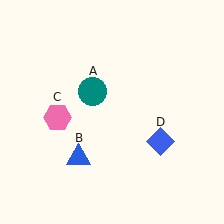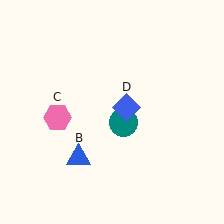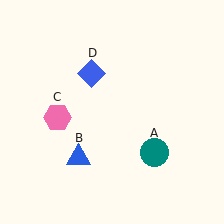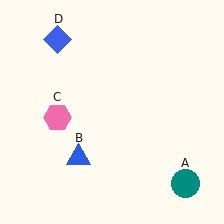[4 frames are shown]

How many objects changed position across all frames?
2 objects changed position: teal circle (object A), blue diamond (object D).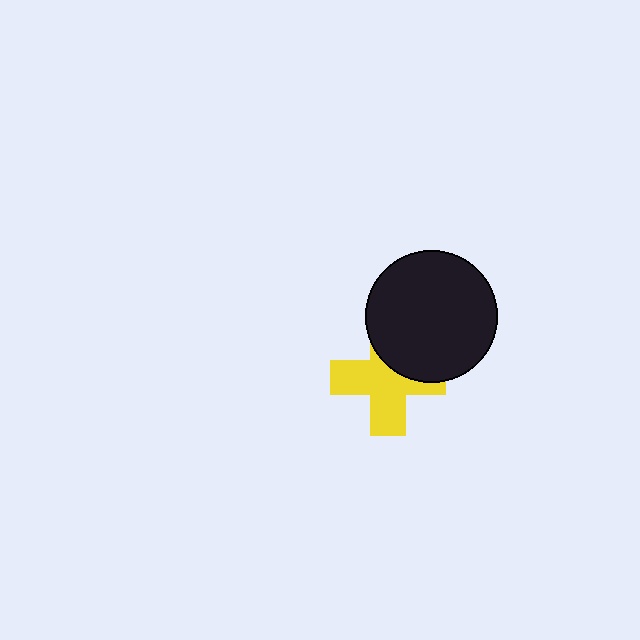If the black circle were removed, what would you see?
You would see the complete yellow cross.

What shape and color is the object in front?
The object in front is a black circle.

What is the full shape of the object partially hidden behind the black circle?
The partially hidden object is a yellow cross.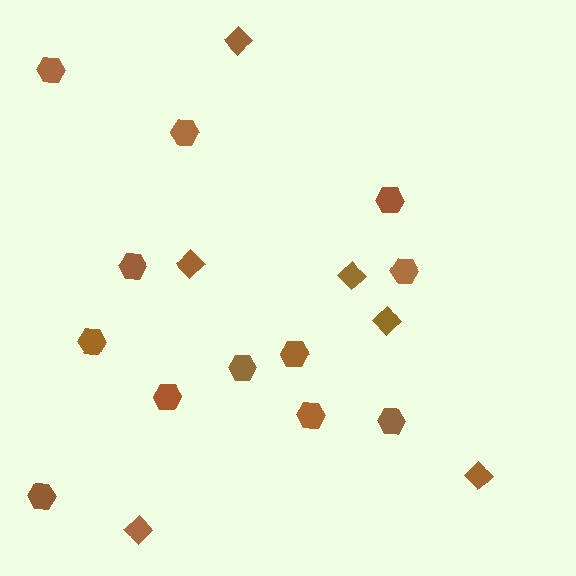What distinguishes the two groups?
There are 2 groups: one group of hexagons (12) and one group of diamonds (6).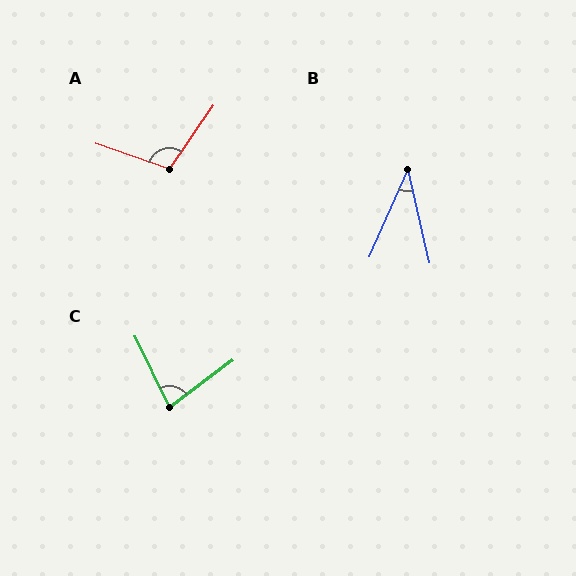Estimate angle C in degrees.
Approximately 79 degrees.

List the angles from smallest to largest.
B (36°), C (79°), A (106°).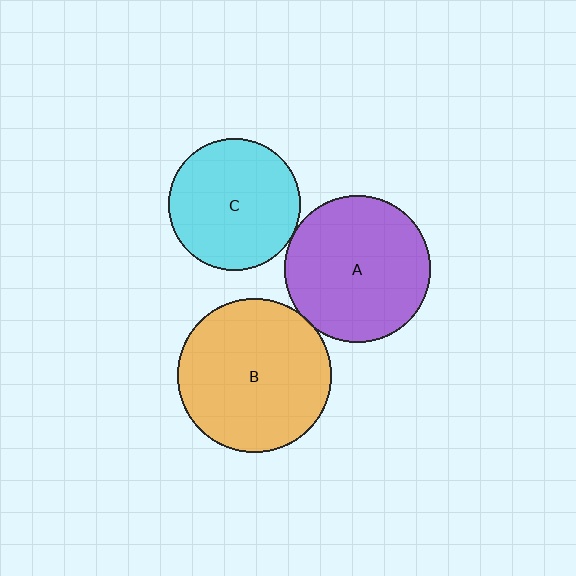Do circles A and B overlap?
Yes.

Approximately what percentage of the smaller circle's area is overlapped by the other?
Approximately 5%.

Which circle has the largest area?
Circle B (orange).